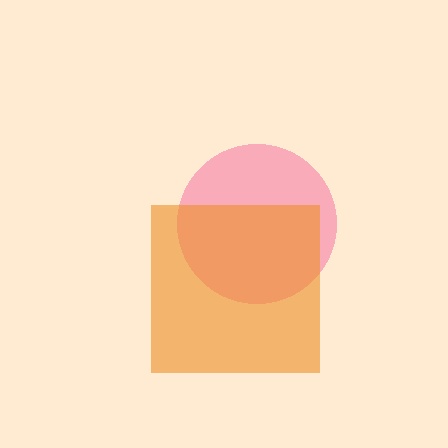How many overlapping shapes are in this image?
There are 2 overlapping shapes in the image.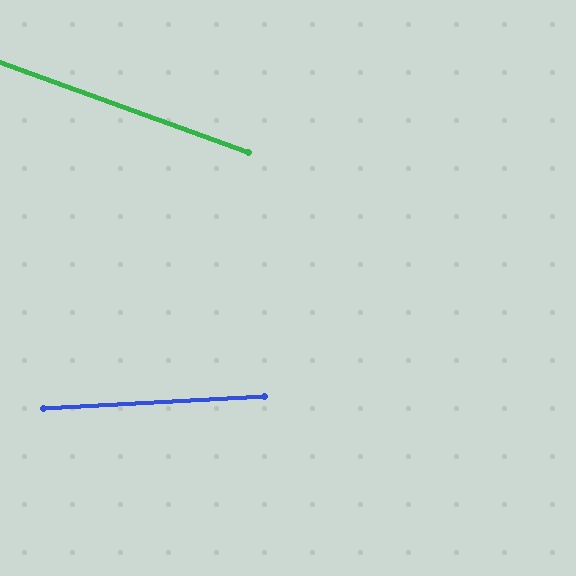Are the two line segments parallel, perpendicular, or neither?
Neither parallel nor perpendicular — they differ by about 23°.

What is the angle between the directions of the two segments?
Approximately 23 degrees.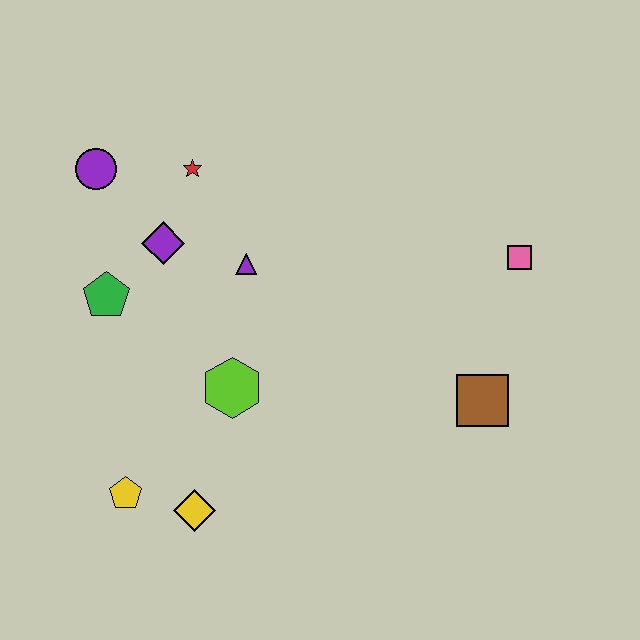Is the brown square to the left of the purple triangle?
No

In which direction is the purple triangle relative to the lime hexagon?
The purple triangle is above the lime hexagon.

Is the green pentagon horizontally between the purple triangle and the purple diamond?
No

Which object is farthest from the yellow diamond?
The pink square is farthest from the yellow diamond.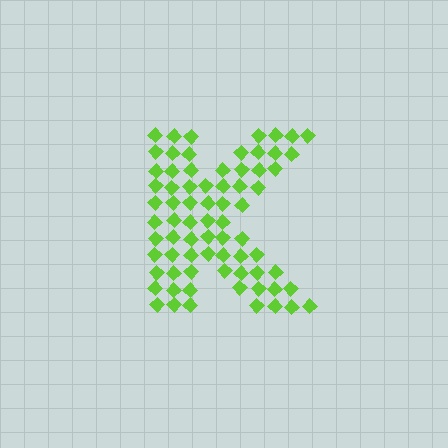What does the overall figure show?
The overall figure shows the letter K.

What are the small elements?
The small elements are diamonds.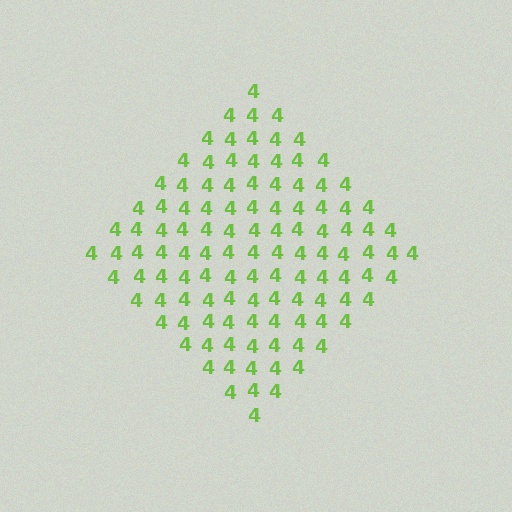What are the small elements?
The small elements are digit 4's.